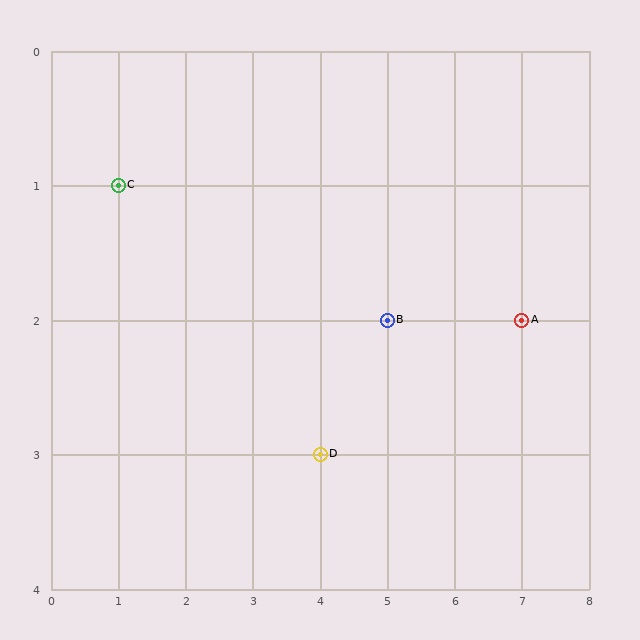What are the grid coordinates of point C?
Point C is at grid coordinates (1, 1).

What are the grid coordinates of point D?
Point D is at grid coordinates (4, 3).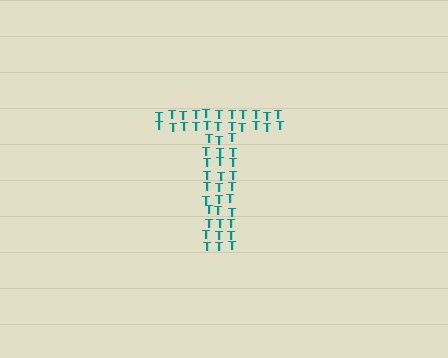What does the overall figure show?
The overall figure shows the letter T.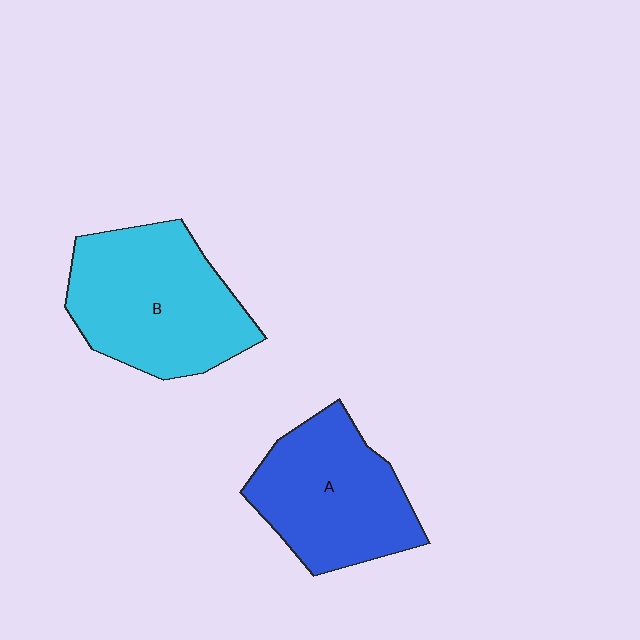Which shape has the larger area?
Shape B (cyan).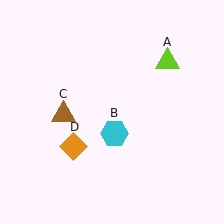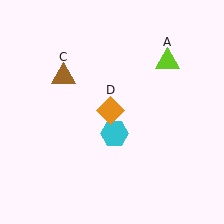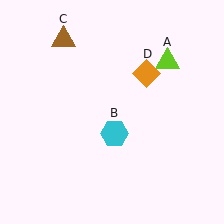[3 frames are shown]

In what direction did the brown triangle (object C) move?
The brown triangle (object C) moved up.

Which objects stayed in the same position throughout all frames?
Lime triangle (object A) and cyan hexagon (object B) remained stationary.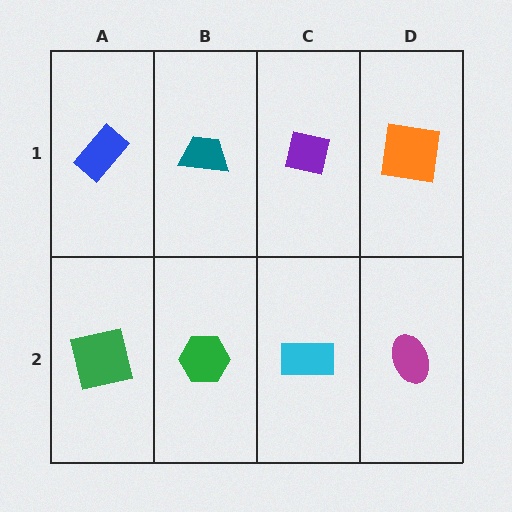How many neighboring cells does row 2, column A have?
2.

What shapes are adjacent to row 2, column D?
An orange square (row 1, column D), a cyan rectangle (row 2, column C).